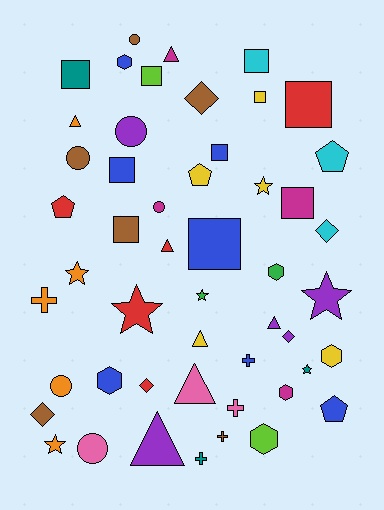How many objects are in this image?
There are 50 objects.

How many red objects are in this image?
There are 5 red objects.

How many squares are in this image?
There are 10 squares.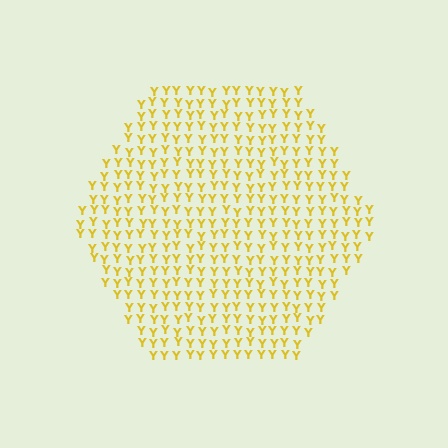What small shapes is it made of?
It is made of small letter Y's.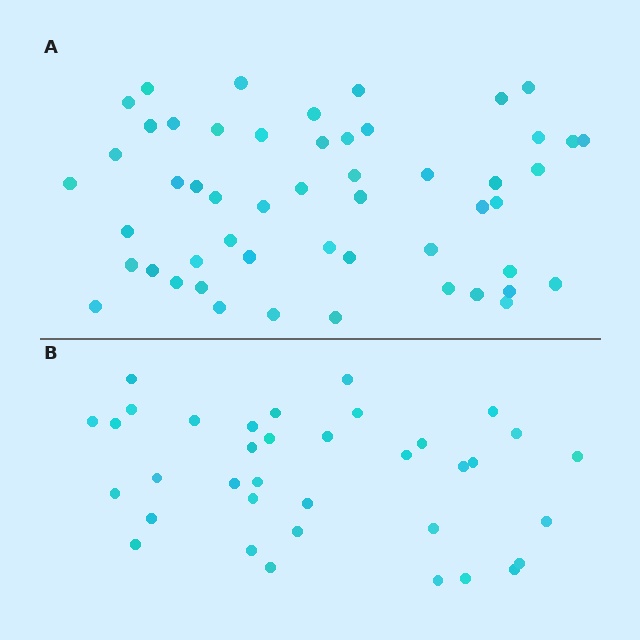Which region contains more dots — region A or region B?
Region A (the top region) has more dots.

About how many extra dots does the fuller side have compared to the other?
Region A has approximately 15 more dots than region B.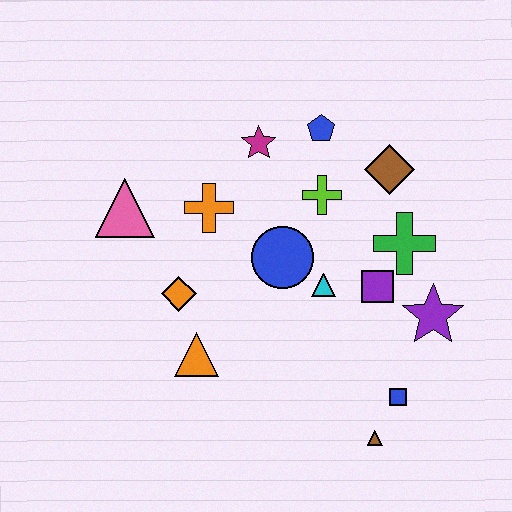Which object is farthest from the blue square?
The pink triangle is farthest from the blue square.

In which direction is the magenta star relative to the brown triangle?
The magenta star is above the brown triangle.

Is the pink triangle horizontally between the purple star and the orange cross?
No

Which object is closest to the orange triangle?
The orange diamond is closest to the orange triangle.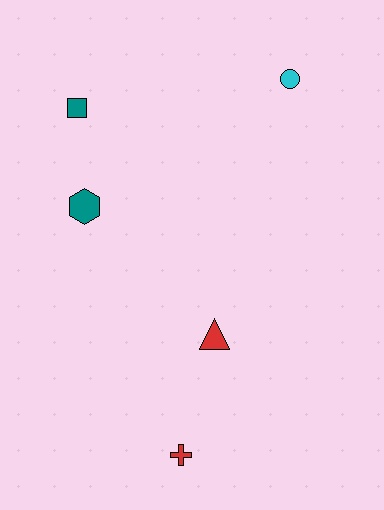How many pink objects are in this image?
There are no pink objects.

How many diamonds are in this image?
There are no diamonds.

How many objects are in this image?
There are 5 objects.